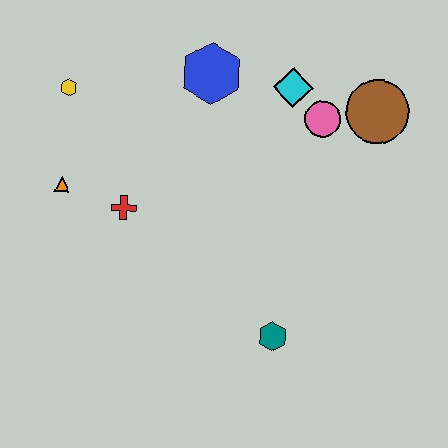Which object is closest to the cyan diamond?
The pink circle is closest to the cyan diamond.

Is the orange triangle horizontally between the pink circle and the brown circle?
No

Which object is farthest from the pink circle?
The orange triangle is farthest from the pink circle.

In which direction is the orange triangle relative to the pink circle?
The orange triangle is to the left of the pink circle.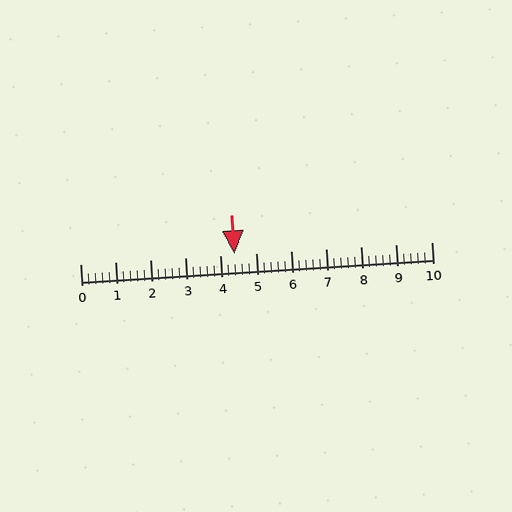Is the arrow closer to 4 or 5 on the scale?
The arrow is closer to 4.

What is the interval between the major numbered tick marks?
The major tick marks are spaced 1 units apart.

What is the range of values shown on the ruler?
The ruler shows values from 0 to 10.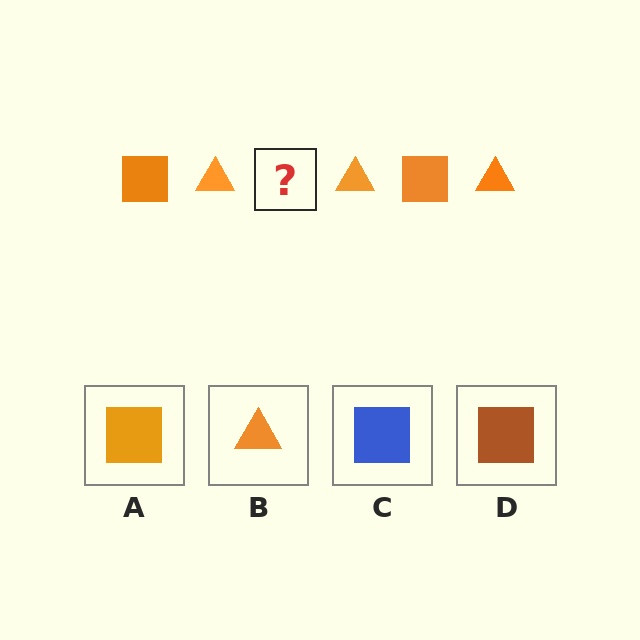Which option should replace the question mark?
Option A.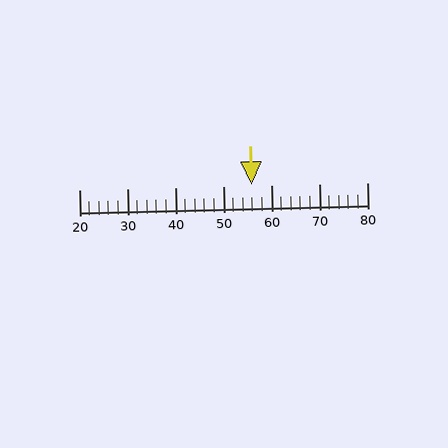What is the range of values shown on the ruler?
The ruler shows values from 20 to 80.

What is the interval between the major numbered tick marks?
The major tick marks are spaced 10 units apart.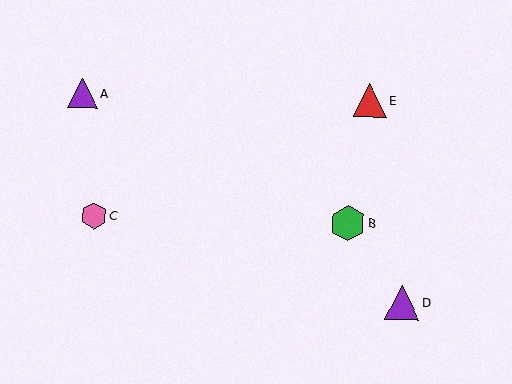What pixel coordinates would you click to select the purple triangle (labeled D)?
Click at (402, 302) to select the purple triangle D.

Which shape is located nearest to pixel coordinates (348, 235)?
The green hexagon (labeled B) at (348, 223) is nearest to that location.